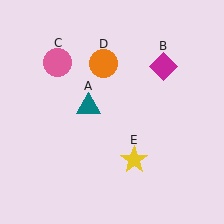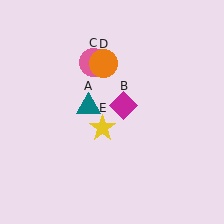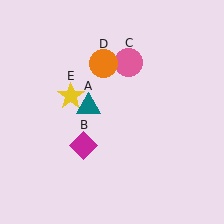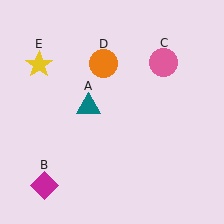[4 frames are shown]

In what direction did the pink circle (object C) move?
The pink circle (object C) moved right.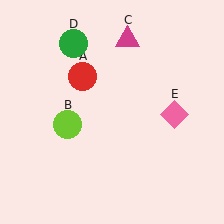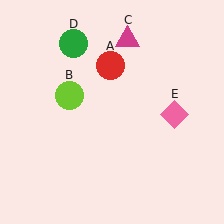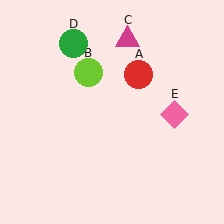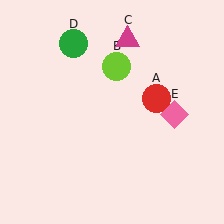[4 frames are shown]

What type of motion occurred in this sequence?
The red circle (object A), lime circle (object B) rotated clockwise around the center of the scene.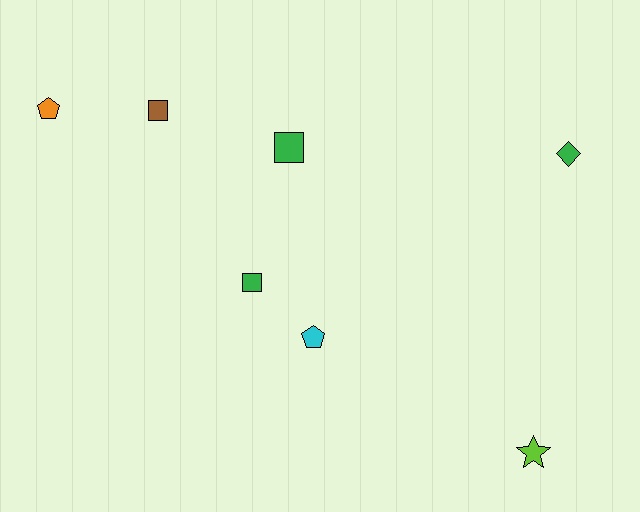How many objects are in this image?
There are 7 objects.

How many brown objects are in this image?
There is 1 brown object.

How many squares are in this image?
There are 3 squares.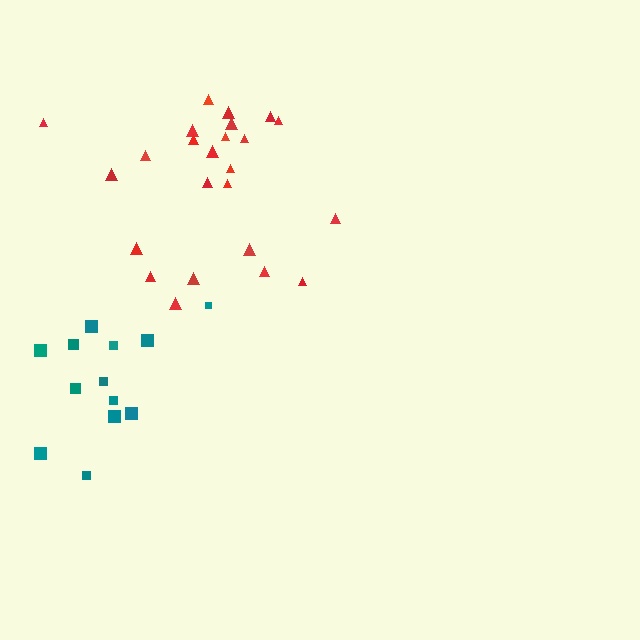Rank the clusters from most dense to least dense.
red, teal.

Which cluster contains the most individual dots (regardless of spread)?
Red (24).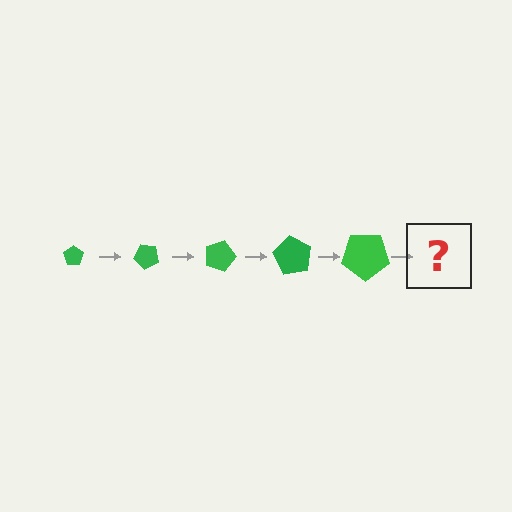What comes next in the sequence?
The next element should be a pentagon, larger than the previous one and rotated 225 degrees from the start.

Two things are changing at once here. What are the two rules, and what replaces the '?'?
The two rules are that the pentagon grows larger each step and it rotates 45 degrees each step. The '?' should be a pentagon, larger than the previous one and rotated 225 degrees from the start.